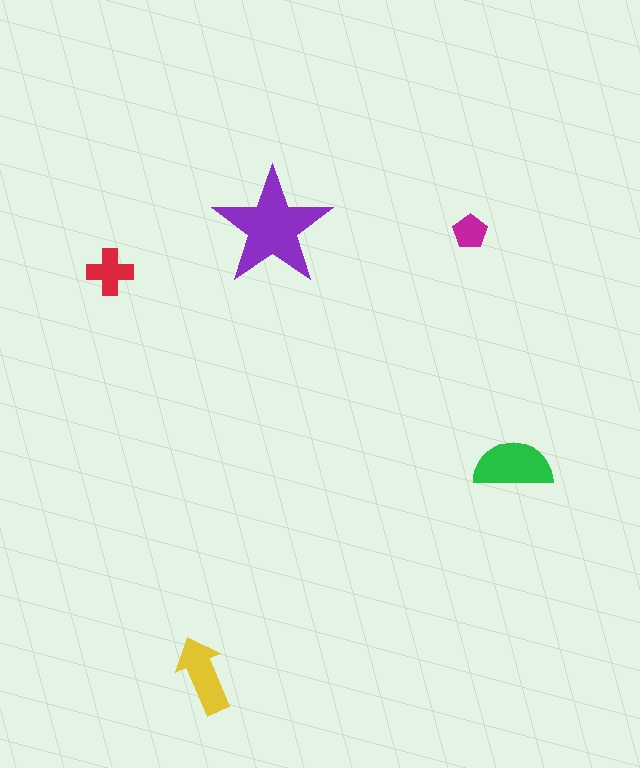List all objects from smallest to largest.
The magenta pentagon, the red cross, the yellow arrow, the green semicircle, the purple star.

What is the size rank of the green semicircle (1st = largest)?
2nd.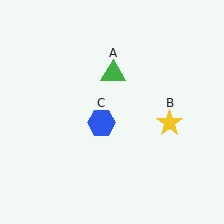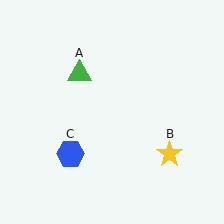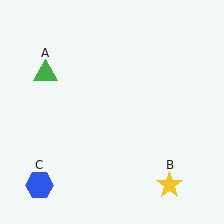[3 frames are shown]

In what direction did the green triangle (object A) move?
The green triangle (object A) moved left.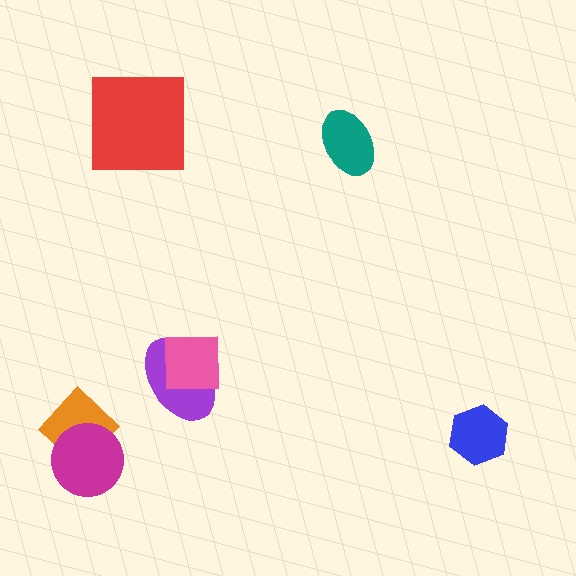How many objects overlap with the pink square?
1 object overlaps with the pink square.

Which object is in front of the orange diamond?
The magenta circle is in front of the orange diamond.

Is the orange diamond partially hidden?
Yes, it is partially covered by another shape.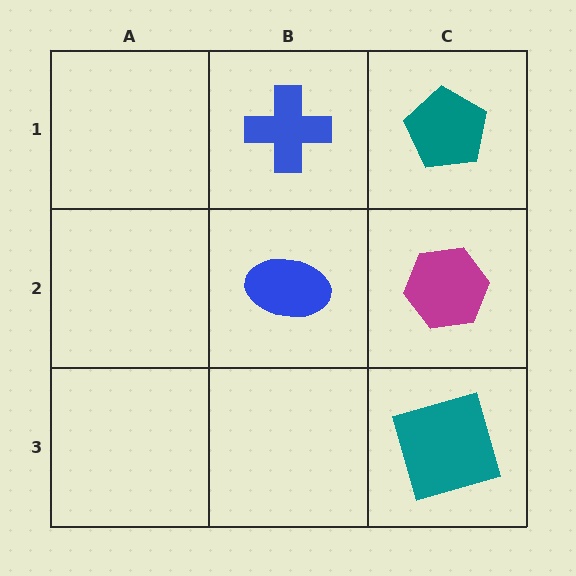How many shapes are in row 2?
2 shapes.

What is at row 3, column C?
A teal square.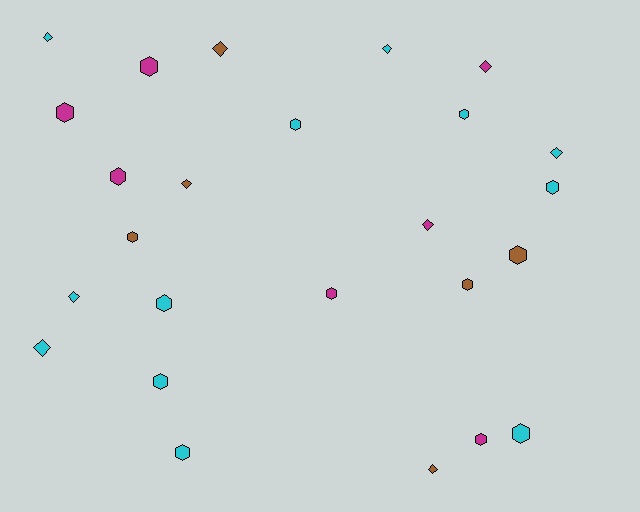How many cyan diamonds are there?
There are 5 cyan diamonds.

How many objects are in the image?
There are 25 objects.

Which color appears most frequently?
Cyan, with 12 objects.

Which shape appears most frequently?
Hexagon, with 15 objects.